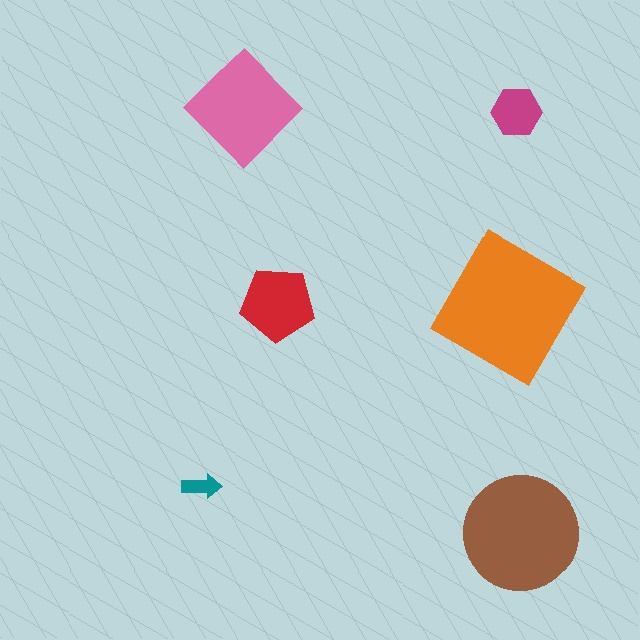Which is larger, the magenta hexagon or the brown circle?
The brown circle.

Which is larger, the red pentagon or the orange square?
The orange square.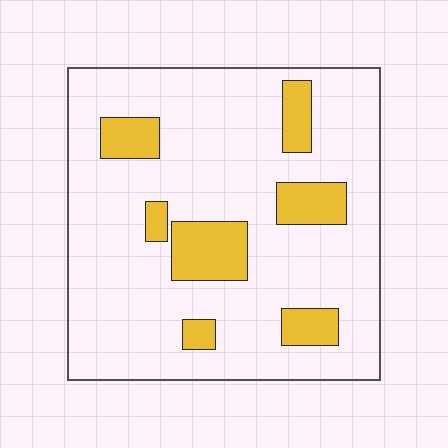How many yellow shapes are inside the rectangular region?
7.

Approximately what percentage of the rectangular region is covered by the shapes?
Approximately 15%.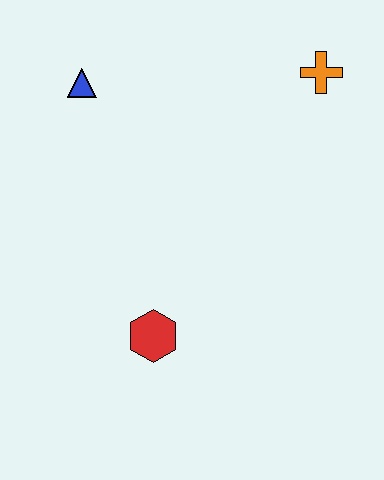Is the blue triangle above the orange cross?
No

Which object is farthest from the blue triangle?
The red hexagon is farthest from the blue triangle.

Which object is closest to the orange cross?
The blue triangle is closest to the orange cross.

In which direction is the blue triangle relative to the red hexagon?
The blue triangle is above the red hexagon.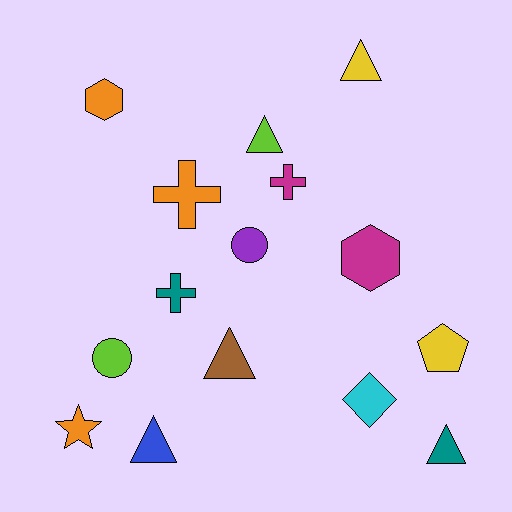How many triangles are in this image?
There are 5 triangles.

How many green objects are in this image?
There are no green objects.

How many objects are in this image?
There are 15 objects.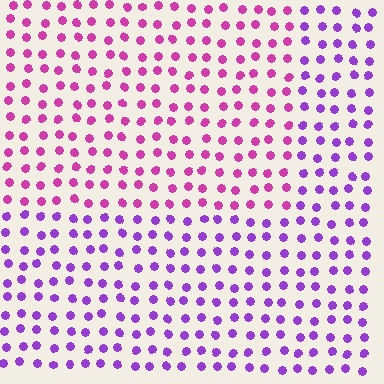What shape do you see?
I see a rectangle.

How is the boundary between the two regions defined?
The boundary is defined purely by a slight shift in hue (about 39 degrees). Spacing, size, and orientation are identical on both sides.